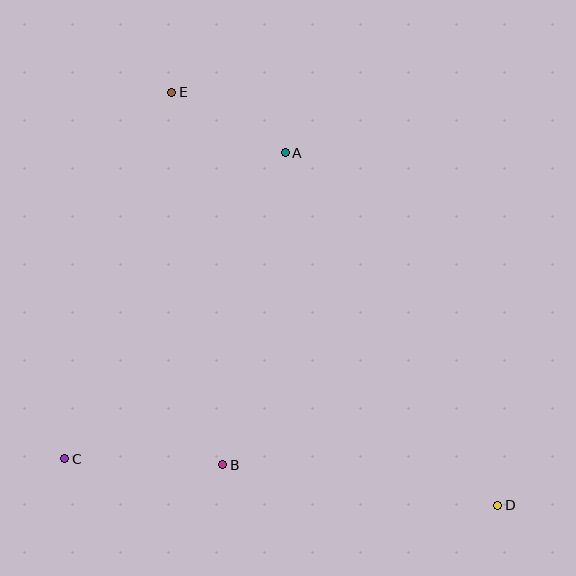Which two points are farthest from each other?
Points D and E are farthest from each other.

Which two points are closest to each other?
Points A and E are closest to each other.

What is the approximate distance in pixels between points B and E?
The distance between B and E is approximately 376 pixels.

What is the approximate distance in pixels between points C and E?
The distance between C and E is approximately 382 pixels.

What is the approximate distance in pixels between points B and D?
The distance between B and D is approximately 278 pixels.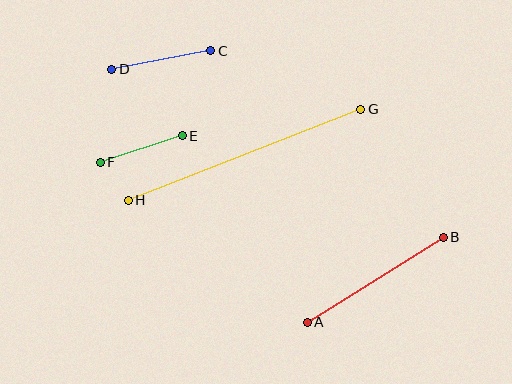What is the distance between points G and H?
The distance is approximately 249 pixels.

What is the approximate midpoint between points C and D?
The midpoint is at approximately (161, 60) pixels.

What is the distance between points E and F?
The distance is approximately 86 pixels.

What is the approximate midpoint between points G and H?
The midpoint is at approximately (245, 155) pixels.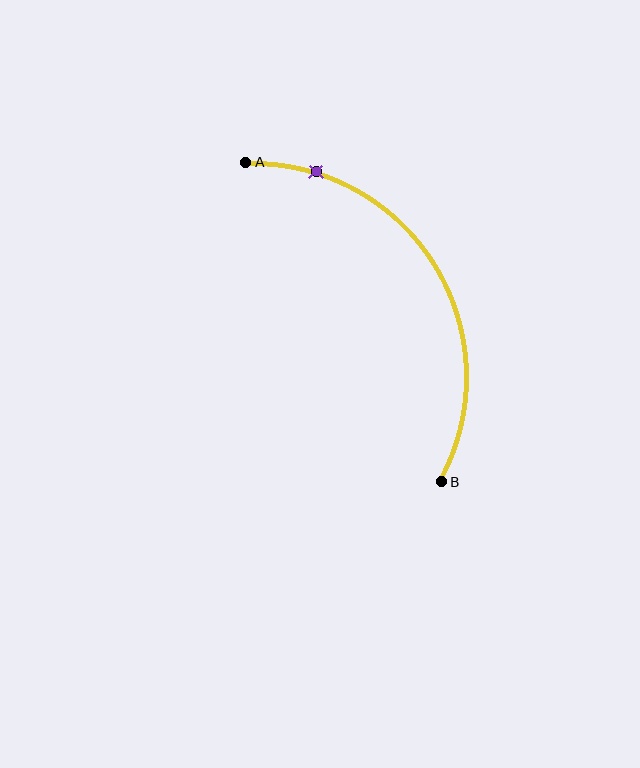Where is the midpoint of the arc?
The arc midpoint is the point on the curve farthest from the straight line joining A and B. It sits to the right of that line.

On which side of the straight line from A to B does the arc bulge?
The arc bulges to the right of the straight line connecting A and B.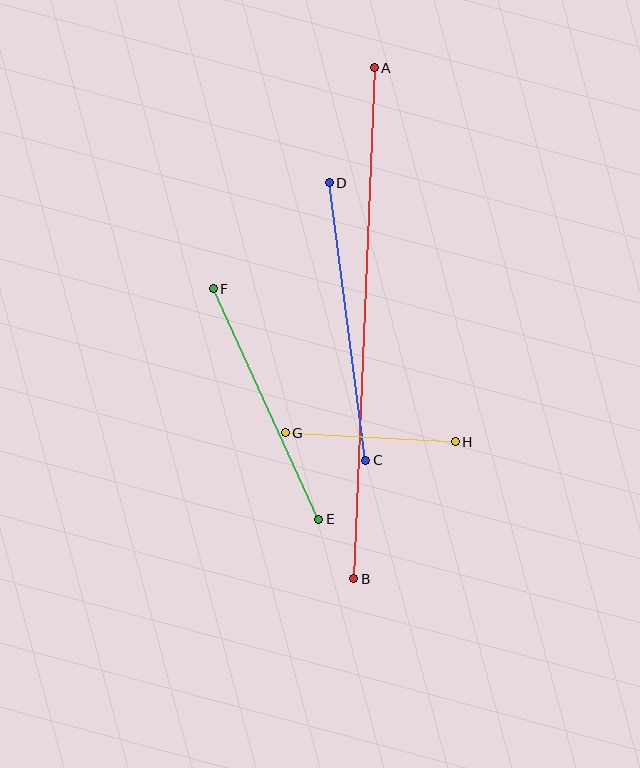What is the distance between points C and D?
The distance is approximately 280 pixels.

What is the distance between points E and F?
The distance is approximately 254 pixels.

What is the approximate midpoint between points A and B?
The midpoint is at approximately (364, 323) pixels.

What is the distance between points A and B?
The distance is approximately 512 pixels.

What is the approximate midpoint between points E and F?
The midpoint is at approximately (266, 404) pixels.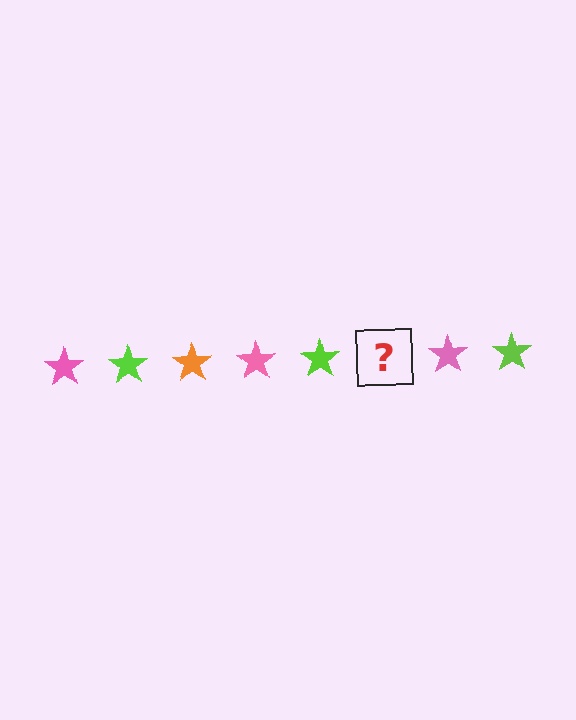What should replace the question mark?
The question mark should be replaced with an orange star.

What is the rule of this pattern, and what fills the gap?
The rule is that the pattern cycles through pink, lime, orange stars. The gap should be filled with an orange star.